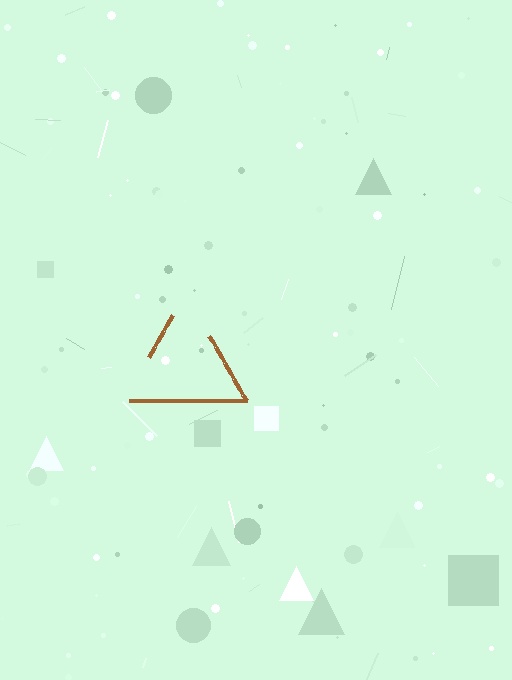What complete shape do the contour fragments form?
The contour fragments form a triangle.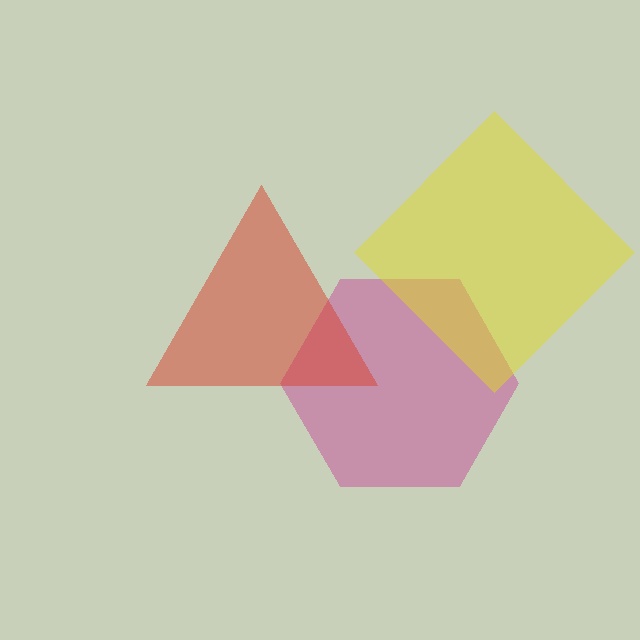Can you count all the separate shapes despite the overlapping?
Yes, there are 3 separate shapes.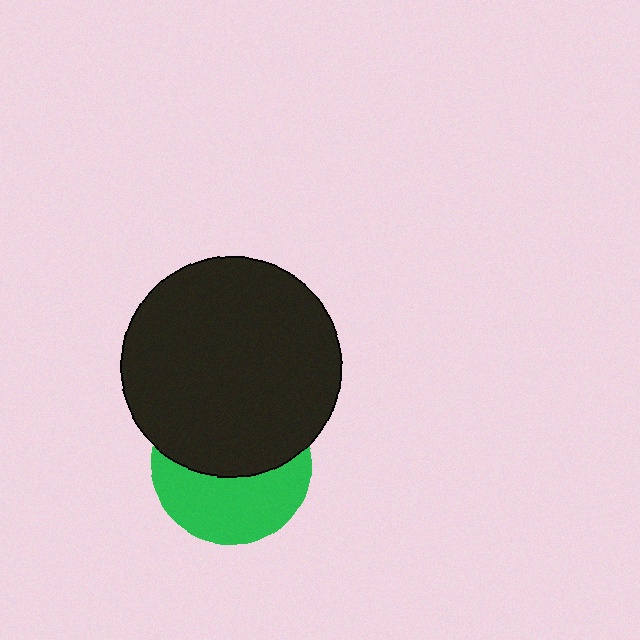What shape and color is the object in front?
The object in front is a black circle.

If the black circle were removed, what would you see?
You would see the complete green circle.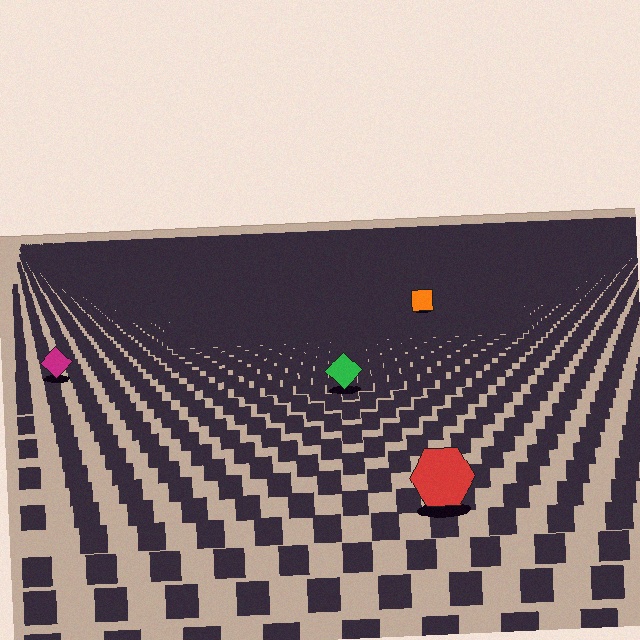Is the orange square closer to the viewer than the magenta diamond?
No. The magenta diamond is closer — you can tell from the texture gradient: the ground texture is coarser near it.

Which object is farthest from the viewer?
The orange square is farthest from the viewer. It appears smaller and the ground texture around it is denser.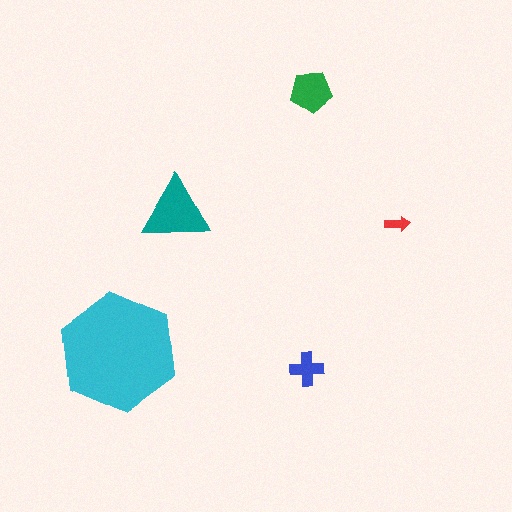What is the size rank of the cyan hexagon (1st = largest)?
1st.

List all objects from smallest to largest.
The red arrow, the blue cross, the green pentagon, the teal triangle, the cyan hexagon.